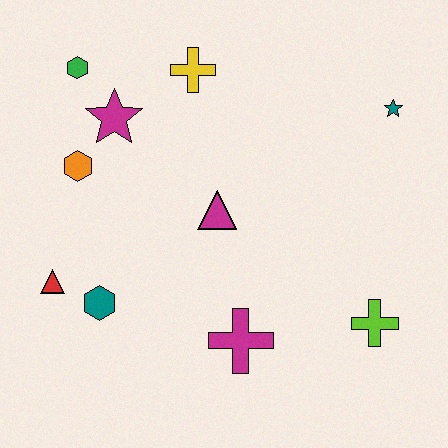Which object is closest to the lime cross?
The magenta cross is closest to the lime cross.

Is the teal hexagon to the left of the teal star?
Yes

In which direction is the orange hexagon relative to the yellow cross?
The orange hexagon is to the left of the yellow cross.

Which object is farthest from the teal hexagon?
The teal star is farthest from the teal hexagon.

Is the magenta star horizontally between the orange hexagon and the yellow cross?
Yes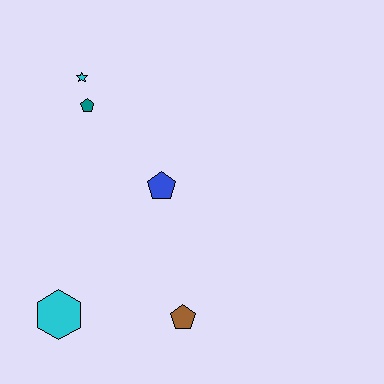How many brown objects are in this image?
There is 1 brown object.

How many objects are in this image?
There are 5 objects.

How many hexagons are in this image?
There is 1 hexagon.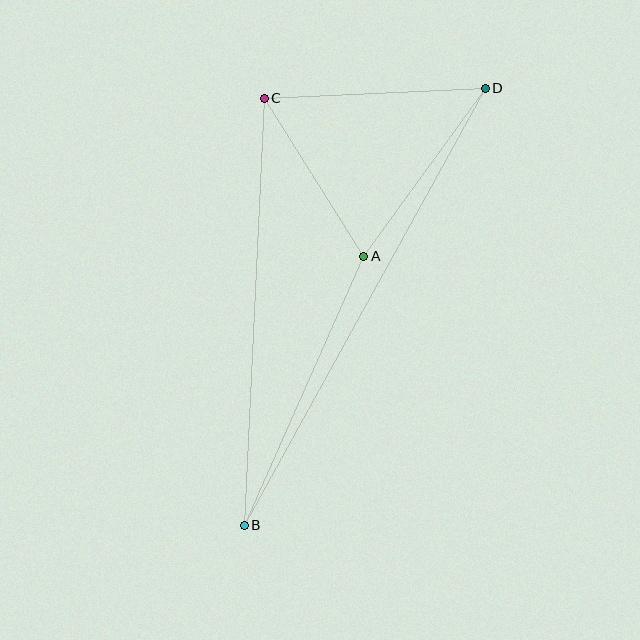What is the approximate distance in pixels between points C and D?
The distance between C and D is approximately 222 pixels.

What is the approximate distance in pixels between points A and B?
The distance between A and B is approximately 294 pixels.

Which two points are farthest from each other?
Points B and D are farthest from each other.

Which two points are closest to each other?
Points A and C are closest to each other.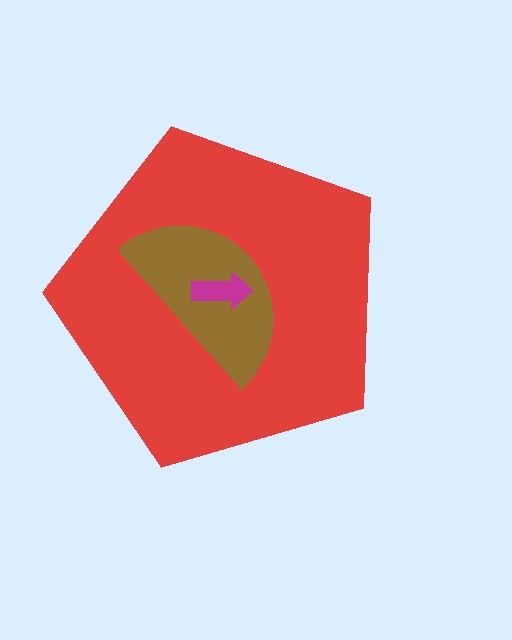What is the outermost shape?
The red pentagon.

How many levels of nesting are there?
3.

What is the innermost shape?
The magenta arrow.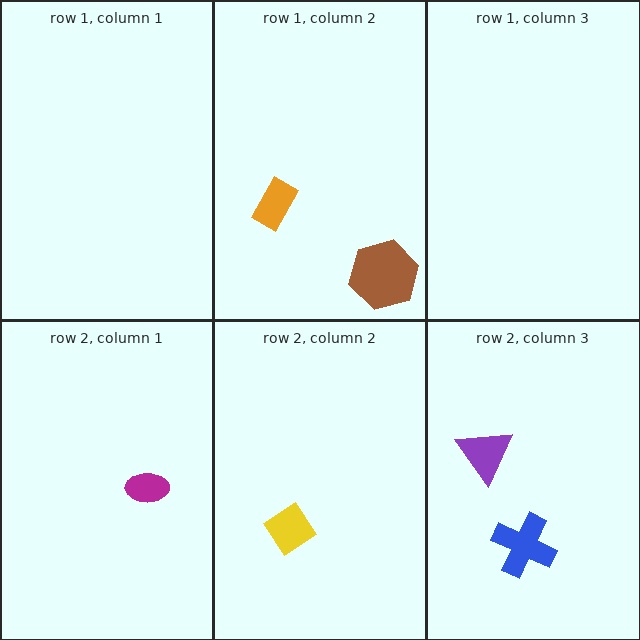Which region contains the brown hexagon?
The row 1, column 2 region.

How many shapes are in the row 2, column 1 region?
1.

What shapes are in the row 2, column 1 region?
The magenta ellipse.